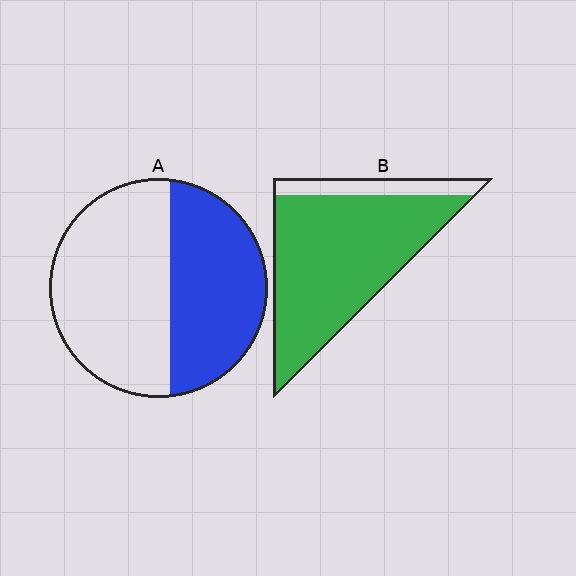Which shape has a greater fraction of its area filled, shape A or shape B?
Shape B.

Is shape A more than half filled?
No.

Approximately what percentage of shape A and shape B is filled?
A is approximately 45% and B is approximately 85%.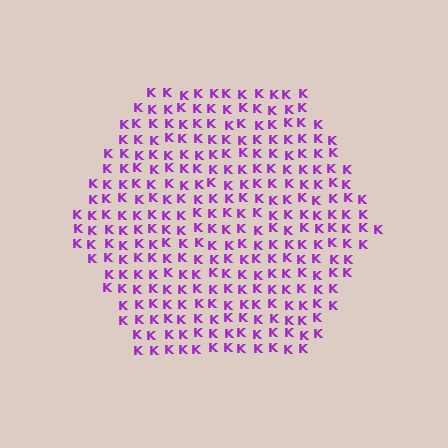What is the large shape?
The large shape is a hexagon.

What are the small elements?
The small elements are letter K's.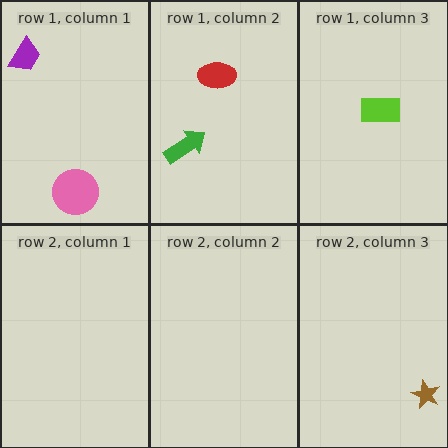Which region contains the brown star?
The row 2, column 3 region.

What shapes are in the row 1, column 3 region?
The lime rectangle.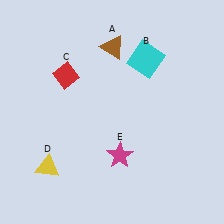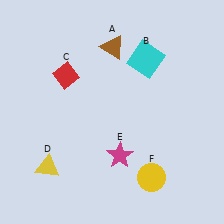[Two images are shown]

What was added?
A yellow circle (F) was added in Image 2.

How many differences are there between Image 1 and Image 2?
There is 1 difference between the two images.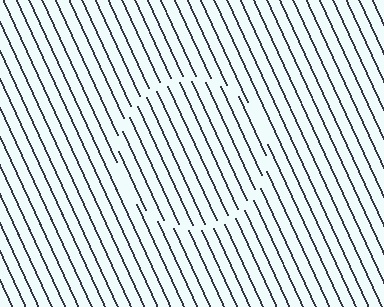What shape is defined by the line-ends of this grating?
An illusory circle. The interior of the shape contains the same grating, shifted by half a period — the contour is defined by the phase discontinuity where line-ends from the inner and outer gratings abut.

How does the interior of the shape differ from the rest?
The interior of the shape contains the same grating, shifted by half a period — the contour is defined by the phase discontinuity where line-ends from the inner and outer gratings abut.